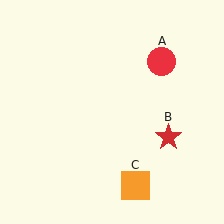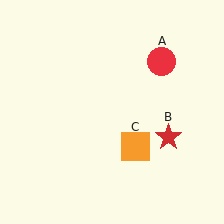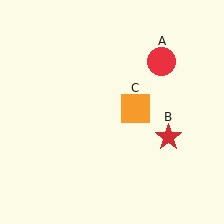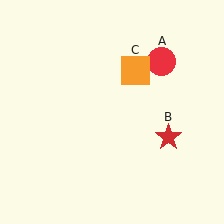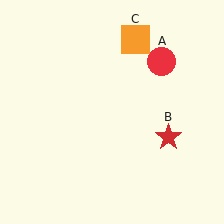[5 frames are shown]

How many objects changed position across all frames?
1 object changed position: orange square (object C).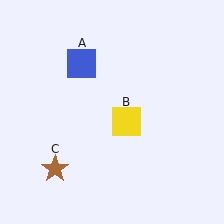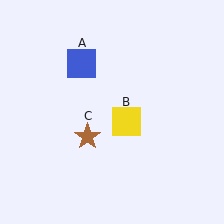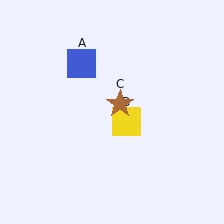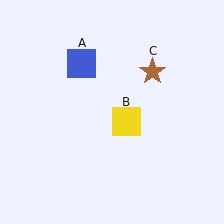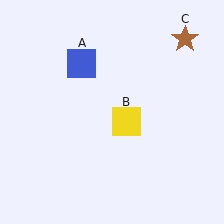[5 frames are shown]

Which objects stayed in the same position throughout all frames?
Blue square (object A) and yellow square (object B) remained stationary.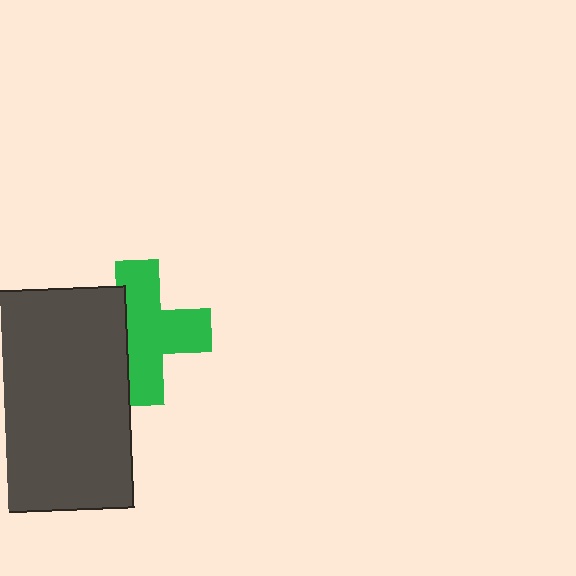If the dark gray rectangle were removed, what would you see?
You would see the complete green cross.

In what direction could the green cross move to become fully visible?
The green cross could move right. That would shift it out from behind the dark gray rectangle entirely.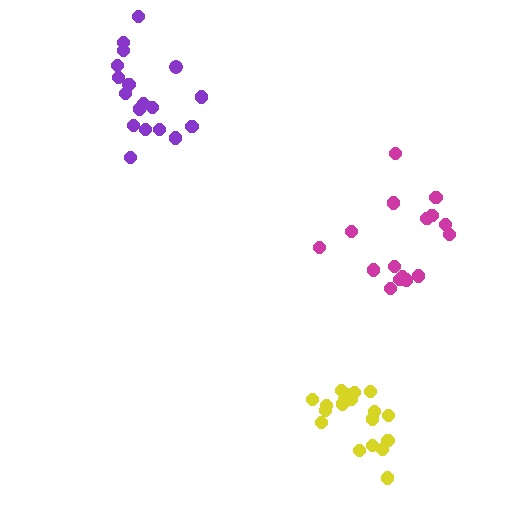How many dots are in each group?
Group 1: 19 dots, Group 2: 18 dots, Group 3: 16 dots (53 total).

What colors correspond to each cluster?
The clusters are colored: yellow, purple, magenta.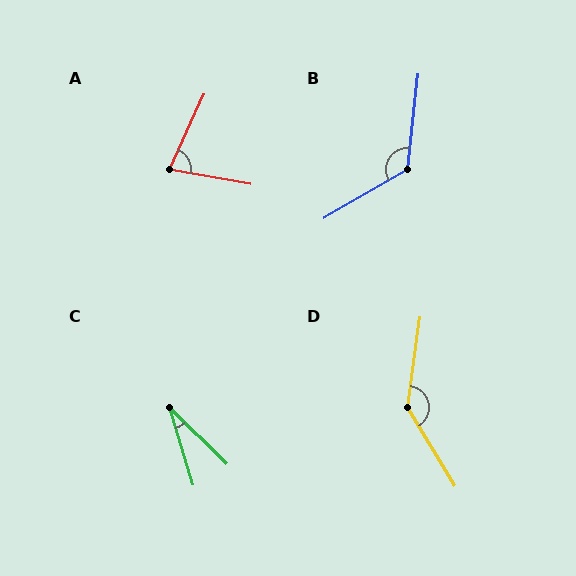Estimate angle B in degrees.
Approximately 126 degrees.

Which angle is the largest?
D, at approximately 141 degrees.